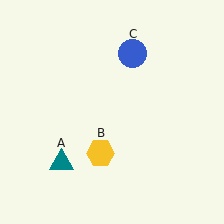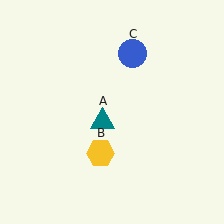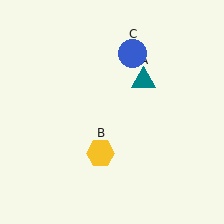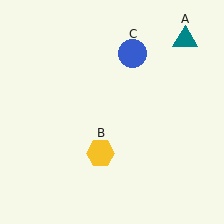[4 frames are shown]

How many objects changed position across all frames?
1 object changed position: teal triangle (object A).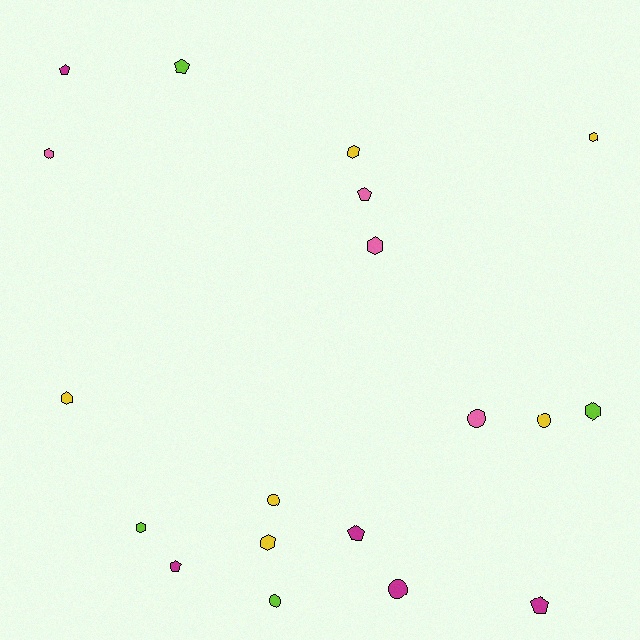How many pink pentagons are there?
There is 1 pink pentagon.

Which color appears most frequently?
Yellow, with 6 objects.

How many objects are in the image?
There are 19 objects.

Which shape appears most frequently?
Hexagon, with 8 objects.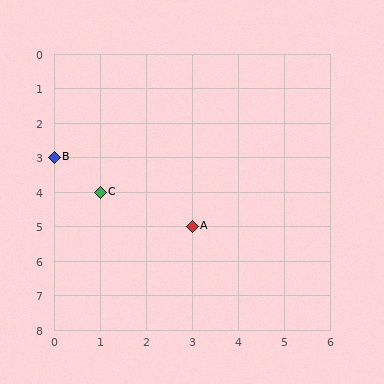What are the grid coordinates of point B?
Point B is at grid coordinates (0, 3).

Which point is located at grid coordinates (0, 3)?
Point B is at (0, 3).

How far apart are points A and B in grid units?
Points A and B are 3 columns and 2 rows apart (about 3.6 grid units diagonally).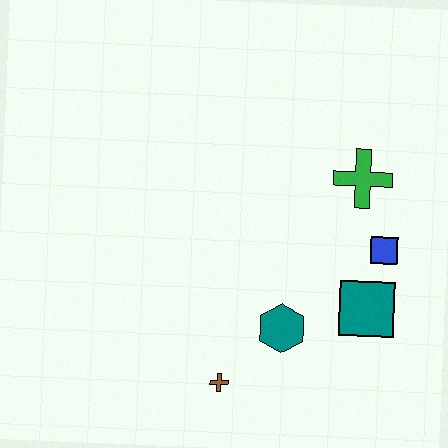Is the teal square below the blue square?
Yes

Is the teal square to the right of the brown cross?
Yes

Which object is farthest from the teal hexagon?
The green cross is farthest from the teal hexagon.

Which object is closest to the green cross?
The blue square is closest to the green cross.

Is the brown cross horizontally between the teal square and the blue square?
No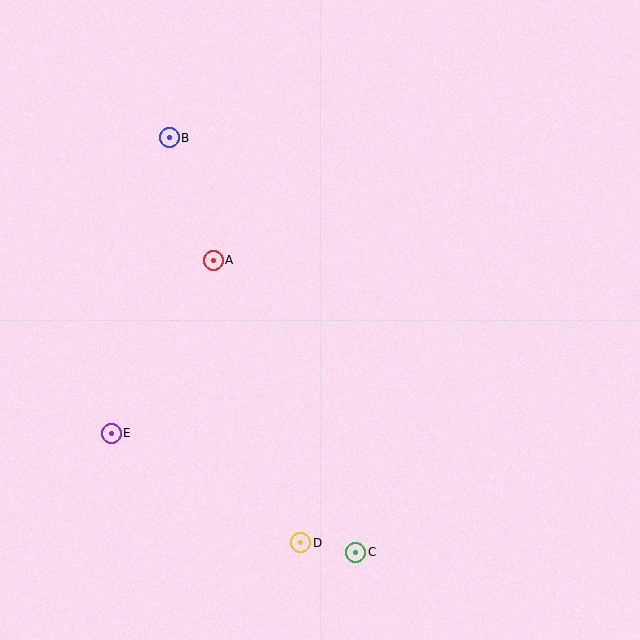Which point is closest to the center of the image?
Point A at (213, 260) is closest to the center.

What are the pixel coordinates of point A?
Point A is at (213, 260).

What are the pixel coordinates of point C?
Point C is at (356, 552).